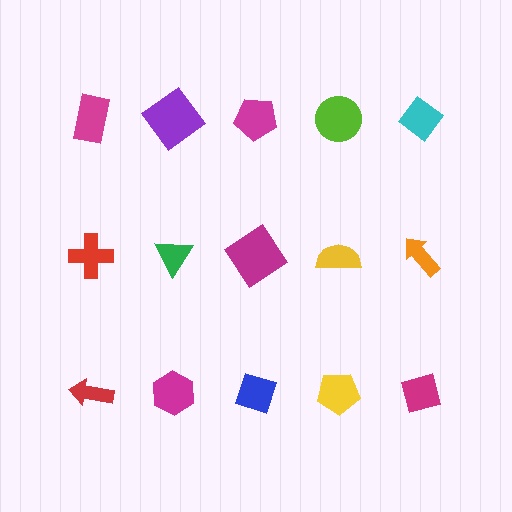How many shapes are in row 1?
5 shapes.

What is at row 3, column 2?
A magenta hexagon.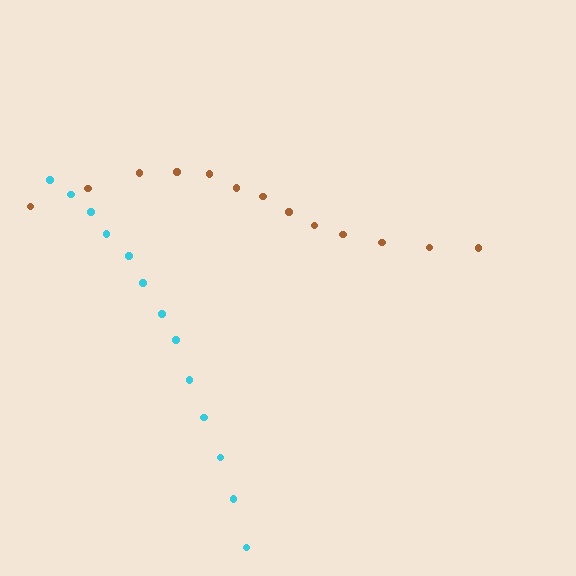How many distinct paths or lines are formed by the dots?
There are 2 distinct paths.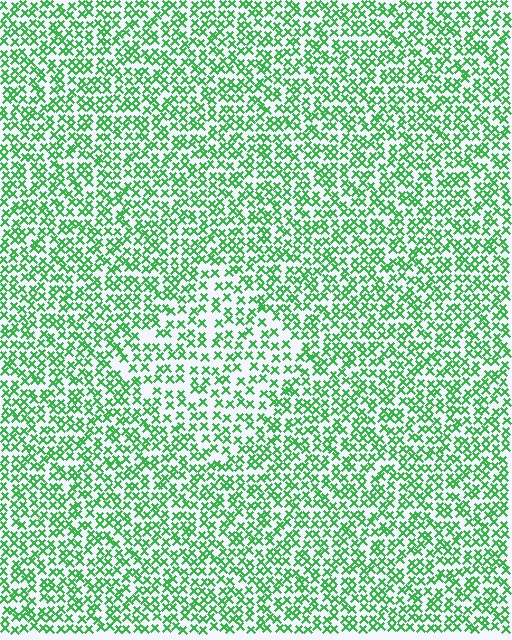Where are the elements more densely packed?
The elements are more densely packed outside the diamond boundary.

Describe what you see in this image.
The image contains small green elements arranged at two different densities. A diamond-shaped region is visible where the elements are less densely packed than the surrounding area.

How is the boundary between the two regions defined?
The boundary is defined by a change in element density (approximately 1.5x ratio). All elements are the same color, size, and shape.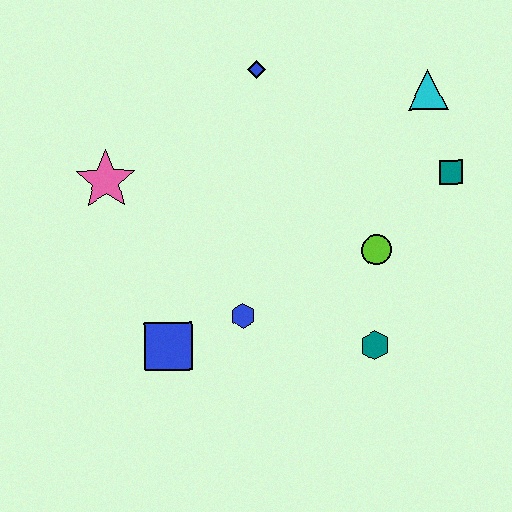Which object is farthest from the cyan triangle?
The blue square is farthest from the cyan triangle.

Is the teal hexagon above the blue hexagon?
No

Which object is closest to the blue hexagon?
The blue square is closest to the blue hexagon.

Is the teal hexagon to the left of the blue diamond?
No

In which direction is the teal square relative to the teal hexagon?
The teal square is above the teal hexagon.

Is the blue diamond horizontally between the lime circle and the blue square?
Yes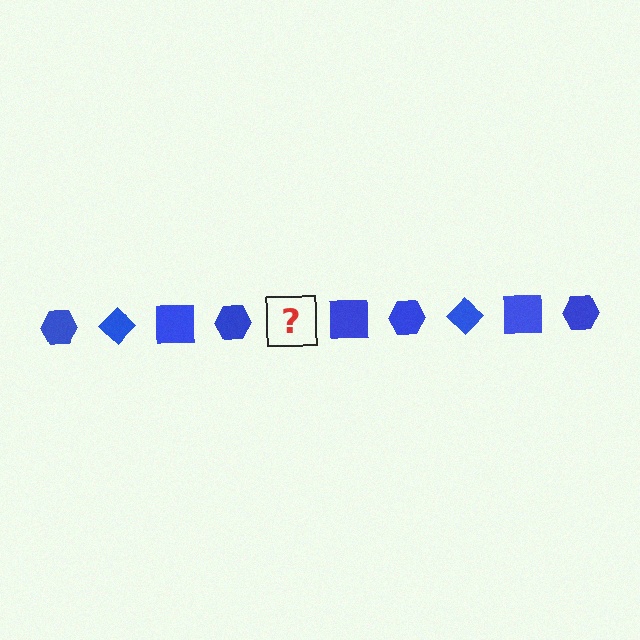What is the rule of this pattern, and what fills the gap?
The rule is that the pattern cycles through hexagon, diamond, square shapes in blue. The gap should be filled with a blue diamond.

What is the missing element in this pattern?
The missing element is a blue diamond.